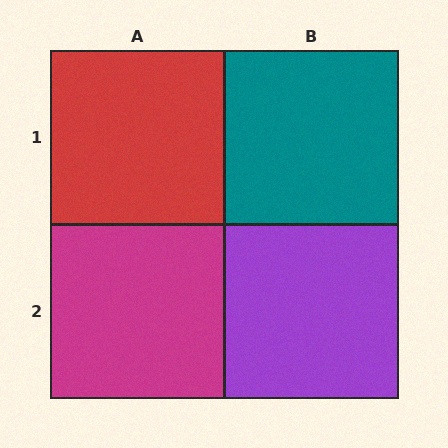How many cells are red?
1 cell is red.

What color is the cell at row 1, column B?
Teal.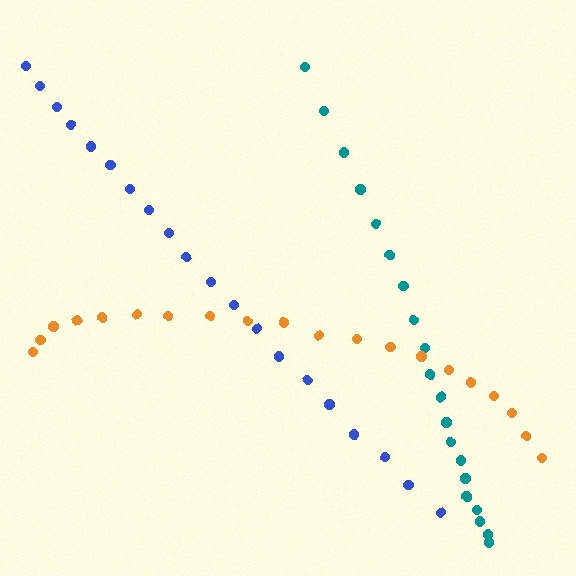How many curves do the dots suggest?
There are 3 distinct paths.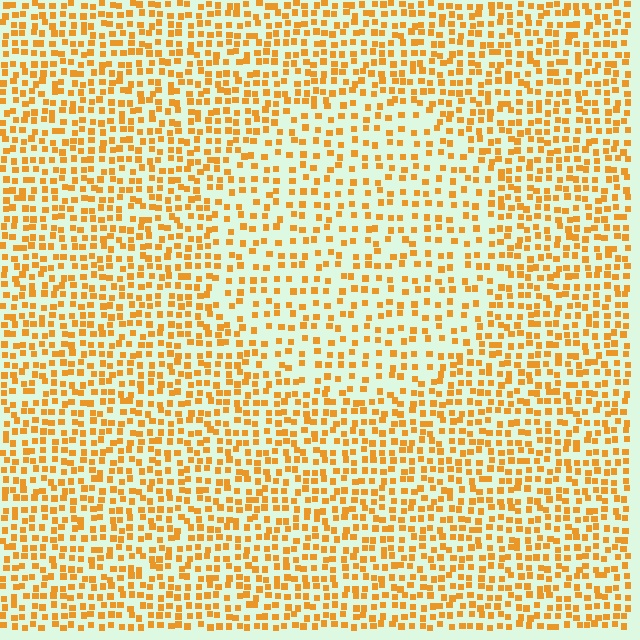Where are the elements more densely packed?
The elements are more densely packed outside the circle boundary.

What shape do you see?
I see a circle.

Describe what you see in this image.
The image contains small orange elements arranged at two different densities. A circle-shaped region is visible where the elements are less densely packed than the surrounding area.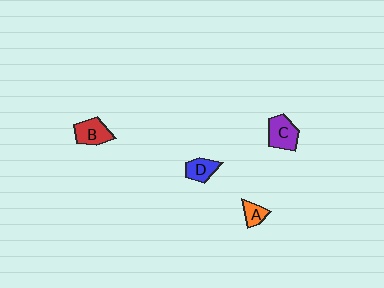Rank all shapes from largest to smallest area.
From largest to smallest: C (purple), B (red), D (blue), A (orange).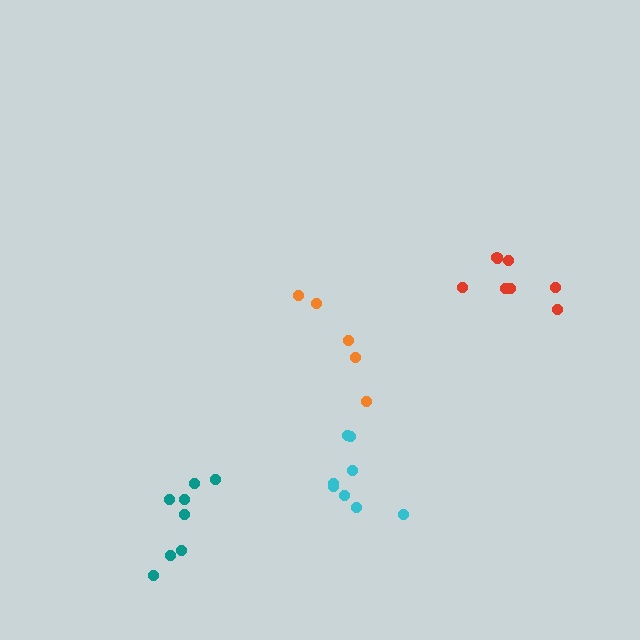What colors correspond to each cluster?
The clusters are colored: orange, red, teal, cyan.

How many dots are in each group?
Group 1: 5 dots, Group 2: 8 dots, Group 3: 8 dots, Group 4: 8 dots (29 total).